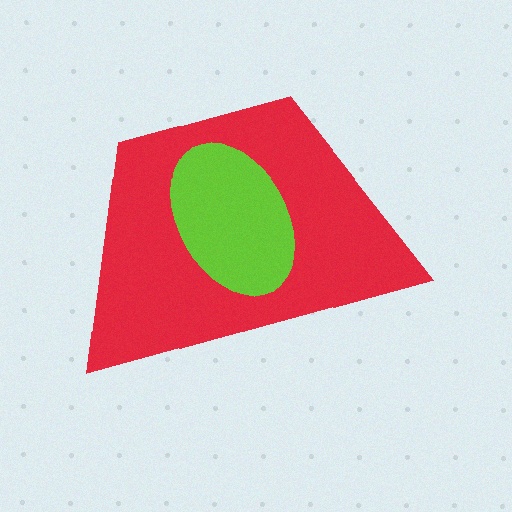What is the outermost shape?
The red trapezoid.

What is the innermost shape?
The lime ellipse.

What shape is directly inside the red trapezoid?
The lime ellipse.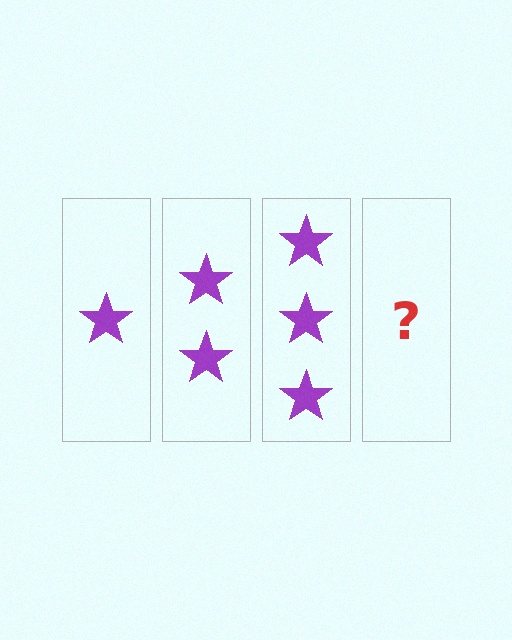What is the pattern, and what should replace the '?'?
The pattern is that each step adds one more star. The '?' should be 4 stars.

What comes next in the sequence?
The next element should be 4 stars.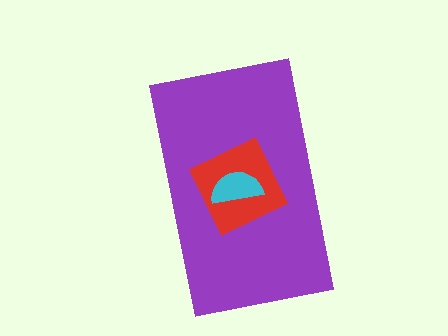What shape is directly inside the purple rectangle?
The red diamond.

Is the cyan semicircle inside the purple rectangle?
Yes.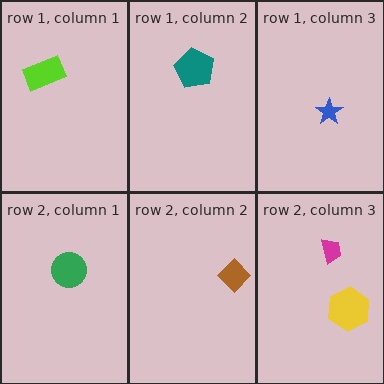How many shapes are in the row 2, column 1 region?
1.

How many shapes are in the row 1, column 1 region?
1.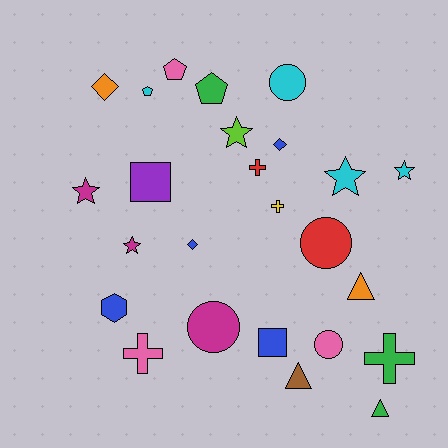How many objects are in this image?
There are 25 objects.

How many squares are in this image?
There are 2 squares.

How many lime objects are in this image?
There is 1 lime object.